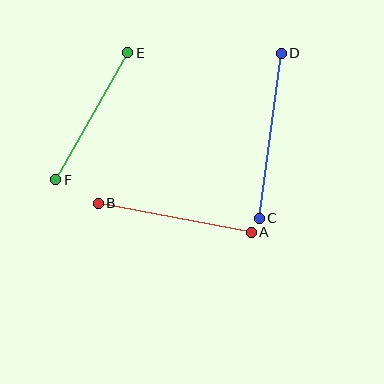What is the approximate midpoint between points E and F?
The midpoint is at approximately (92, 116) pixels.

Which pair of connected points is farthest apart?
Points C and D are farthest apart.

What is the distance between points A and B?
The distance is approximately 156 pixels.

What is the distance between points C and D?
The distance is approximately 167 pixels.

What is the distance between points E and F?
The distance is approximately 146 pixels.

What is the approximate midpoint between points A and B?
The midpoint is at approximately (175, 218) pixels.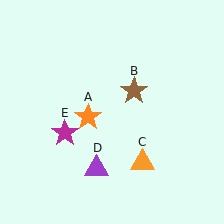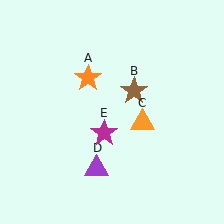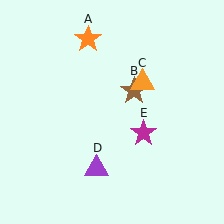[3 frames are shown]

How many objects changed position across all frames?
3 objects changed position: orange star (object A), orange triangle (object C), magenta star (object E).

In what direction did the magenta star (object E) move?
The magenta star (object E) moved right.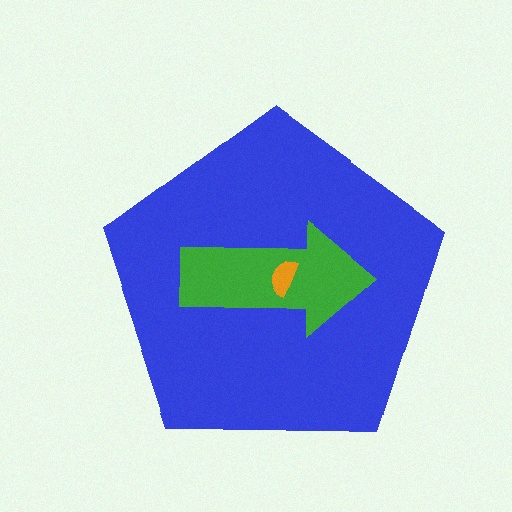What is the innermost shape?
The orange semicircle.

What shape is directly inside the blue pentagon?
The green arrow.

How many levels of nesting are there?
3.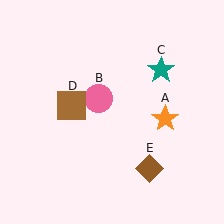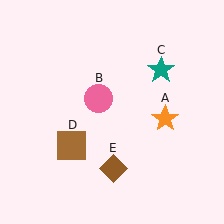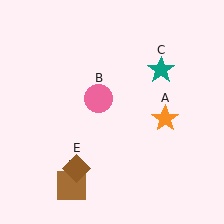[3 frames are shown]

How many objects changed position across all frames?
2 objects changed position: brown square (object D), brown diamond (object E).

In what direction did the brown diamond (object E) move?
The brown diamond (object E) moved left.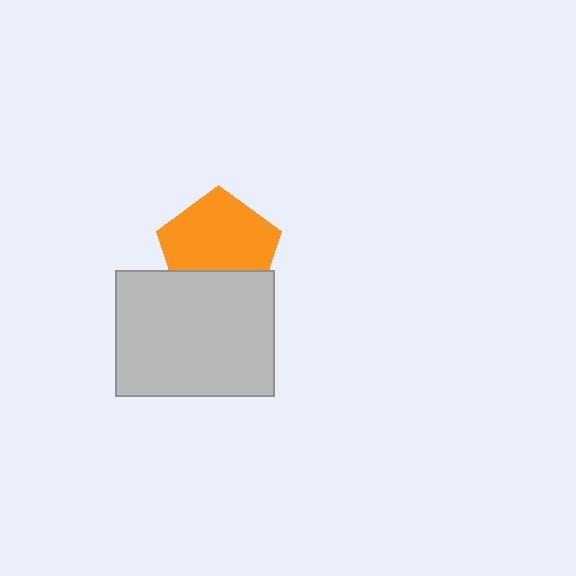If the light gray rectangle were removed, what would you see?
You would see the complete orange pentagon.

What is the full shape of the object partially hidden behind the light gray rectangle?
The partially hidden object is an orange pentagon.